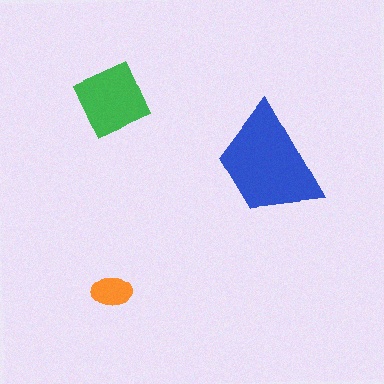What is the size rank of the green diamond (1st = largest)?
2nd.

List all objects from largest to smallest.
The blue trapezoid, the green diamond, the orange ellipse.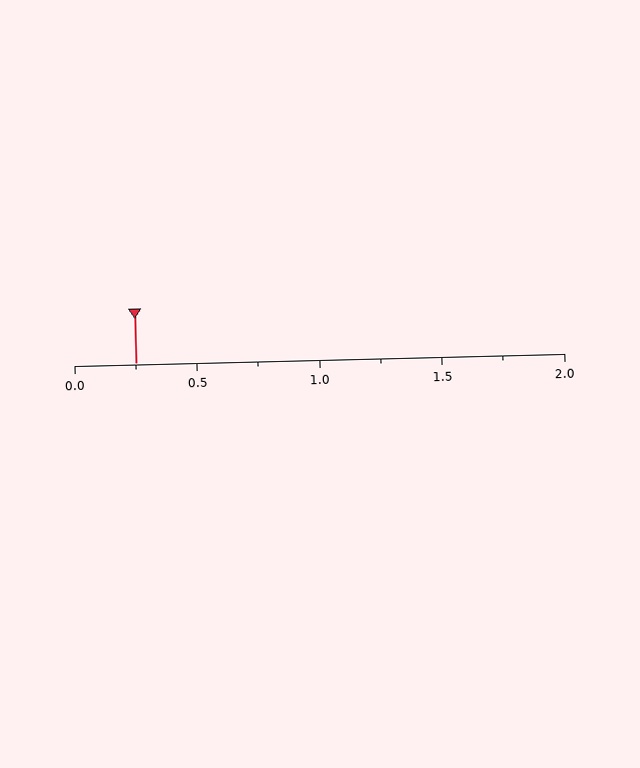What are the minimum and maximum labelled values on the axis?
The axis runs from 0.0 to 2.0.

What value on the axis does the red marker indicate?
The marker indicates approximately 0.25.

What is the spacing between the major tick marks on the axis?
The major ticks are spaced 0.5 apart.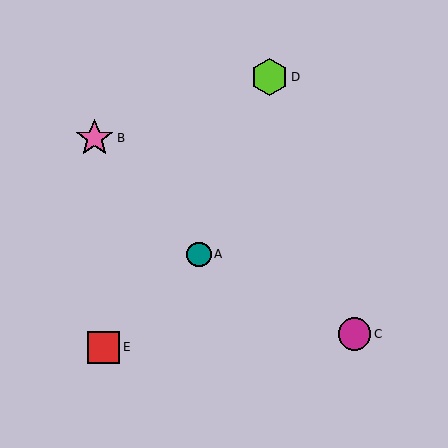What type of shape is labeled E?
Shape E is a red square.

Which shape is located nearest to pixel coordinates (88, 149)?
The pink star (labeled B) at (95, 138) is nearest to that location.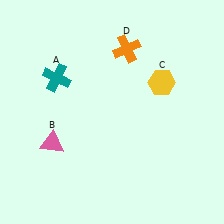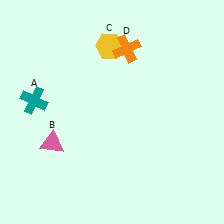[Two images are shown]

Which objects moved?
The objects that moved are: the teal cross (A), the yellow hexagon (C).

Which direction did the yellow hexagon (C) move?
The yellow hexagon (C) moved left.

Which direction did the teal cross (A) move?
The teal cross (A) moved down.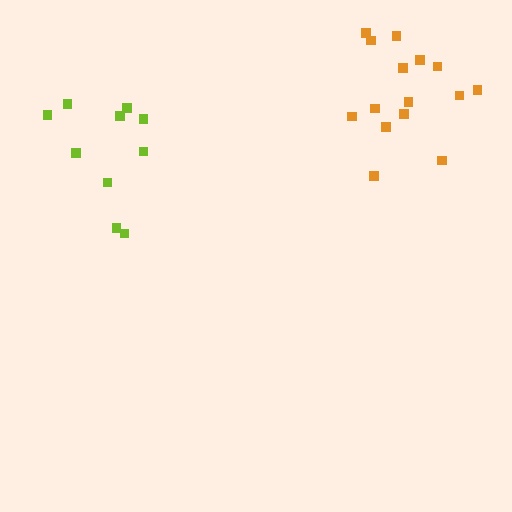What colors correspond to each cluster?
The clusters are colored: lime, orange.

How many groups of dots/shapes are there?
There are 2 groups.